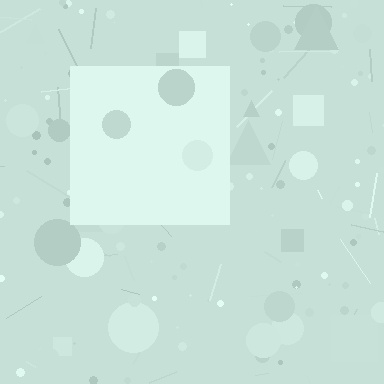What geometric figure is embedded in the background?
A square is embedded in the background.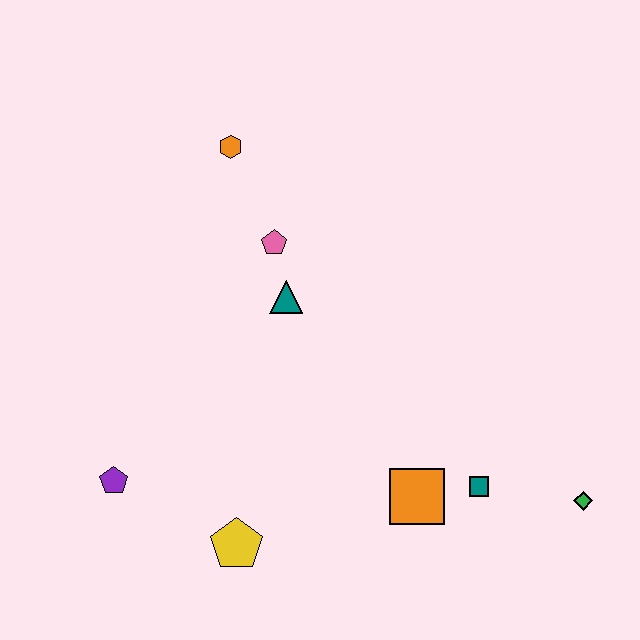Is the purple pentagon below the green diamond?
No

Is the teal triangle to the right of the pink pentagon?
Yes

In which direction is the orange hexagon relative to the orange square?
The orange hexagon is above the orange square.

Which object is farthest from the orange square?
The orange hexagon is farthest from the orange square.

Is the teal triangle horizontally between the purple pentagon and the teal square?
Yes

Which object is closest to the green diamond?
The teal square is closest to the green diamond.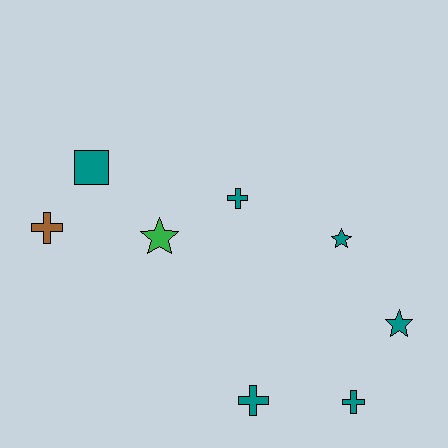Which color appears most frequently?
Teal, with 6 objects.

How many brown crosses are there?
There is 1 brown cross.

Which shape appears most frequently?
Cross, with 4 objects.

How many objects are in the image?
There are 8 objects.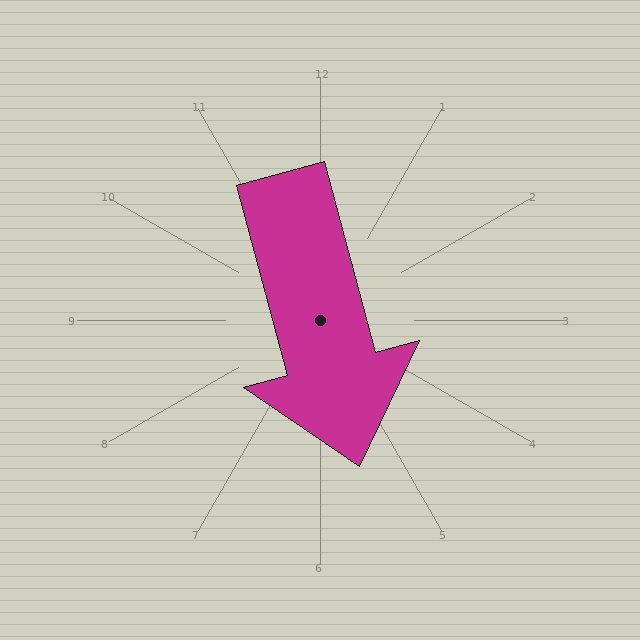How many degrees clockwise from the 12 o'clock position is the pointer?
Approximately 165 degrees.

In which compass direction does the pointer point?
South.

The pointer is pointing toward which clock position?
Roughly 5 o'clock.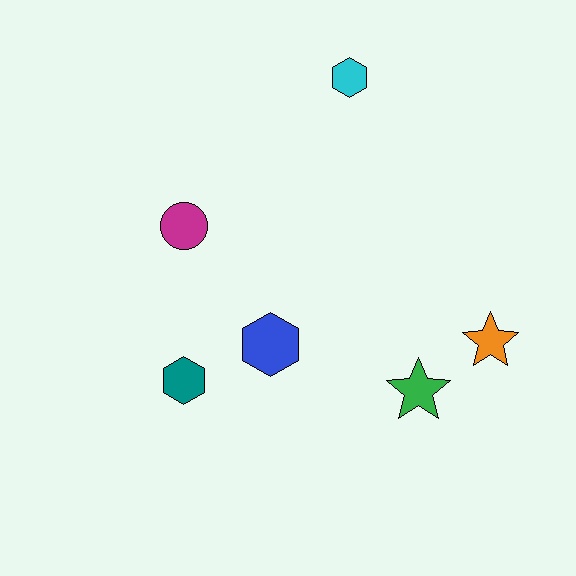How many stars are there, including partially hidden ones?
There are 2 stars.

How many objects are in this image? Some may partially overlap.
There are 6 objects.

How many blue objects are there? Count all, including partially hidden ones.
There is 1 blue object.